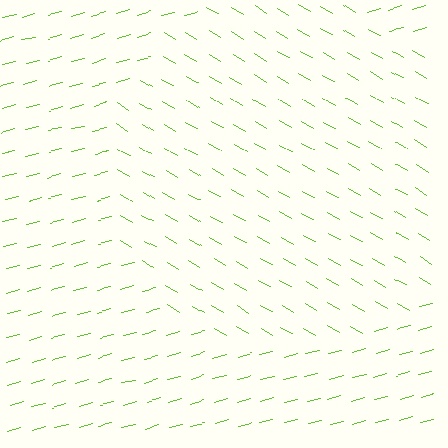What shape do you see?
I see a circle.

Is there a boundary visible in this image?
Yes, there is a texture boundary formed by a change in line orientation.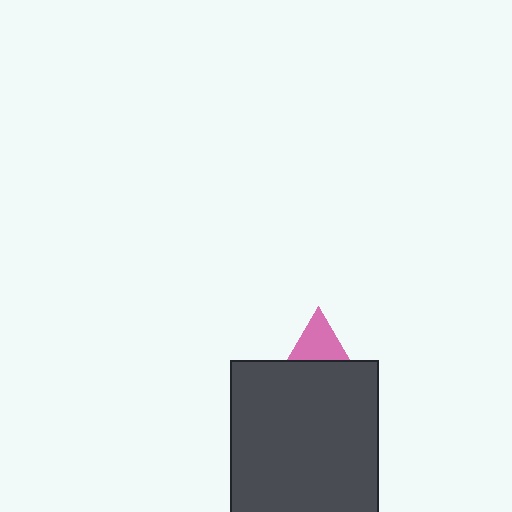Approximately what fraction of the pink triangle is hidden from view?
Roughly 55% of the pink triangle is hidden behind the dark gray rectangle.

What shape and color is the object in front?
The object in front is a dark gray rectangle.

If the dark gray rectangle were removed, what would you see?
You would see the complete pink triangle.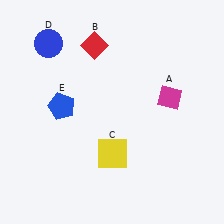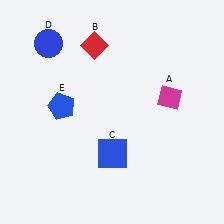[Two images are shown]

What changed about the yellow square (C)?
In Image 1, C is yellow. In Image 2, it changed to blue.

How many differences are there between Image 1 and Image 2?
There is 1 difference between the two images.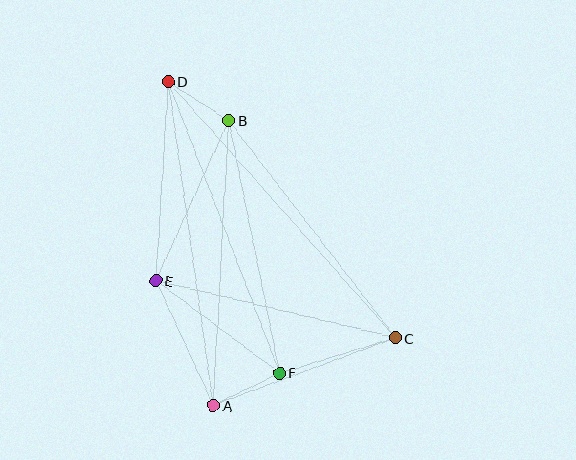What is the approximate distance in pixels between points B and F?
The distance between B and F is approximately 258 pixels.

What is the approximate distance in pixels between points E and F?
The distance between E and F is approximately 154 pixels.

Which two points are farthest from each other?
Points C and D are farthest from each other.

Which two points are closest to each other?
Points B and D are closest to each other.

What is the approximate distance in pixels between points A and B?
The distance between A and B is approximately 286 pixels.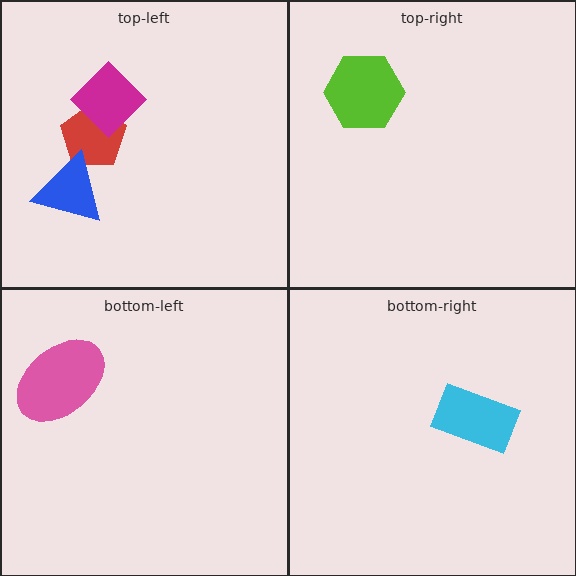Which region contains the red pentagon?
The top-left region.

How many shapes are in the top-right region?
1.